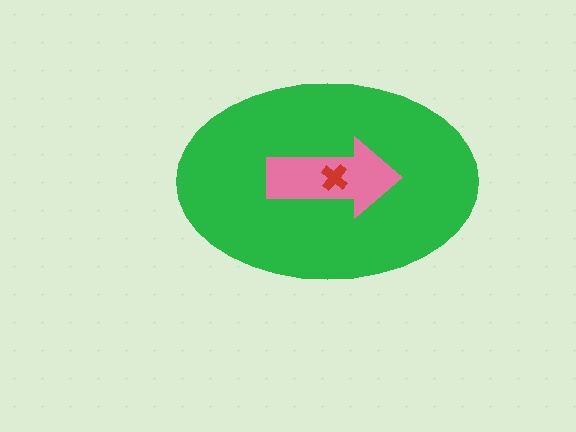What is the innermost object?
The red cross.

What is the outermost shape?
The green ellipse.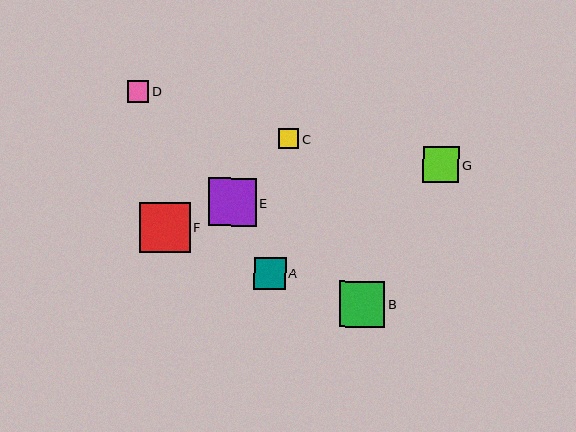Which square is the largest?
Square F is the largest with a size of approximately 51 pixels.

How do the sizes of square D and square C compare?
Square D and square C are approximately the same size.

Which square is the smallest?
Square C is the smallest with a size of approximately 20 pixels.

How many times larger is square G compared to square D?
Square G is approximately 1.7 times the size of square D.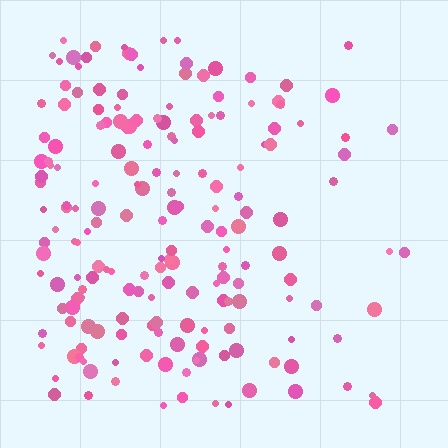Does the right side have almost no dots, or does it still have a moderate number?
Still a moderate number, just noticeably fewer than the left.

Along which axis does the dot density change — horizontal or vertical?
Horizontal.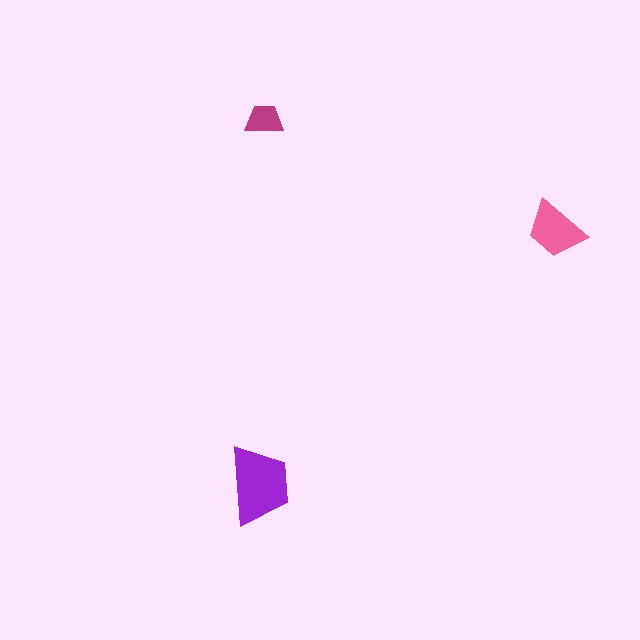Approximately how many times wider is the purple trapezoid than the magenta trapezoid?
About 2 times wider.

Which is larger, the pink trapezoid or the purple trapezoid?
The purple one.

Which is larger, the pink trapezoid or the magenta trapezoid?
The pink one.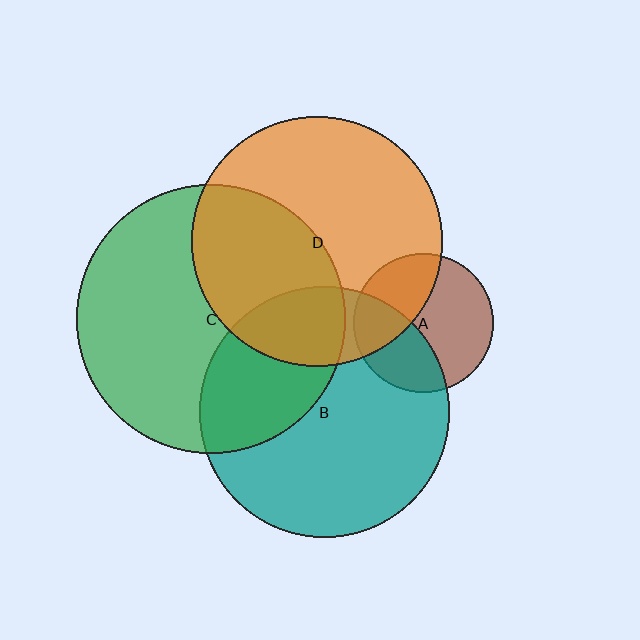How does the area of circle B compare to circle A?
Approximately 3.2 times.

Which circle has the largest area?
Circle C (green).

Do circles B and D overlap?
Yes.